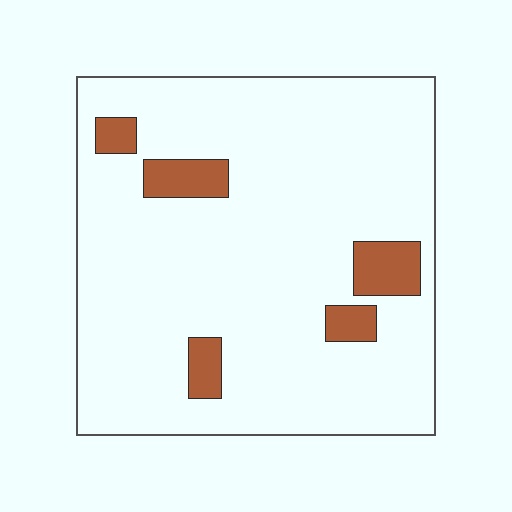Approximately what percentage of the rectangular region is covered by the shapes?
Approximately 10%.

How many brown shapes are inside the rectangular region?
5.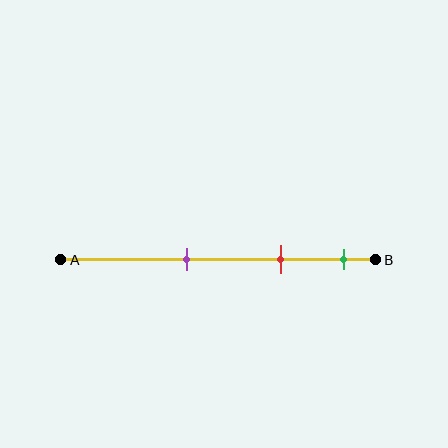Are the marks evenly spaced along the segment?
Yes, the marks are approximately evenly spaced.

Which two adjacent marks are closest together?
The red and green marks are the closest adjacent pair.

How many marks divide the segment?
There are 3 marks dividing the segment.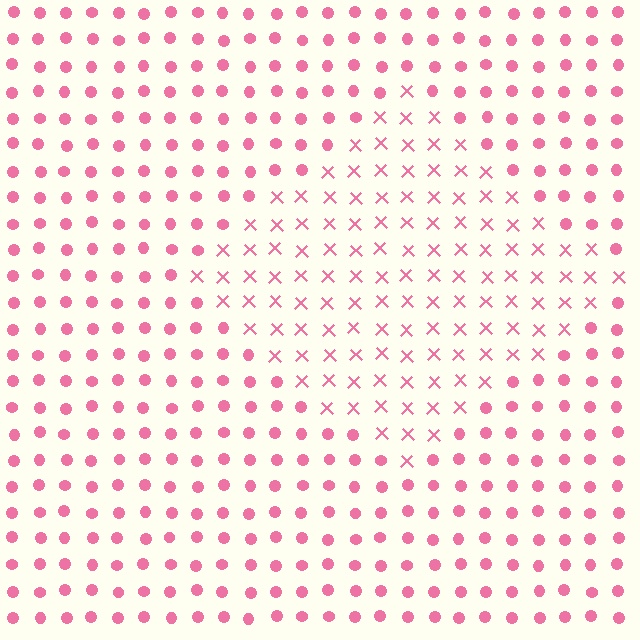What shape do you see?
I see a diamond.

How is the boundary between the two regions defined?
The boundary is defined by a change in element shape: X marks inside vs. circles outside. All elements share the same color and spacing.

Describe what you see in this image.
The image is filled with small pink elements arranged in a uniform grid. A diamond-shaped region contains X marks, while the surrounding area contains circles. The boundary is defined purely by the change in element shape.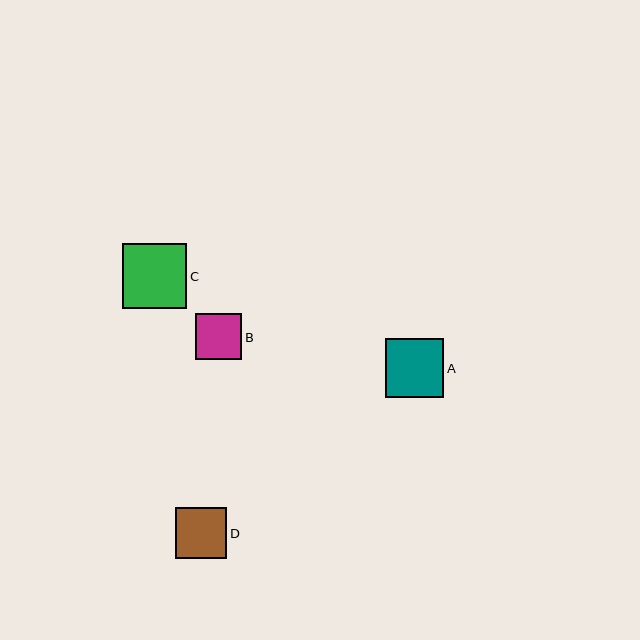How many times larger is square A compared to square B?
Square A is approximately 1.3 times the size of square B.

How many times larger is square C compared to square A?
Square C is approximately 1.1 times the size of square A.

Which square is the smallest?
Square B is the smallest with a size of approximately 46 pixels.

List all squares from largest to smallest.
From largest to smallest: C, A, D, B.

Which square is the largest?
Square C is the largest with a size of approximately 64 pixels.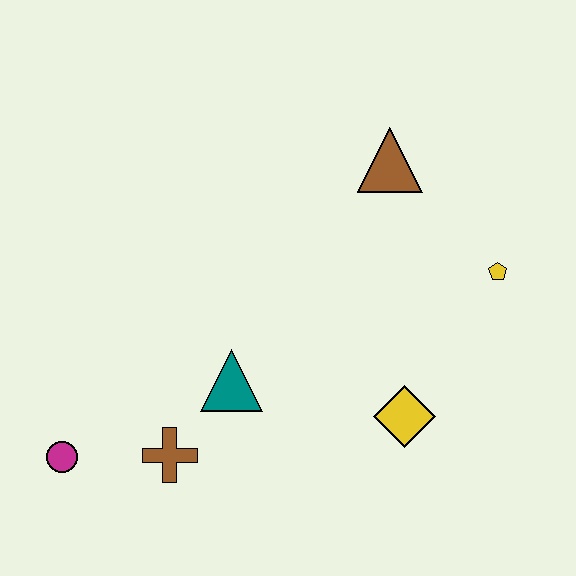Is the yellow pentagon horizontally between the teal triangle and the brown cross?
No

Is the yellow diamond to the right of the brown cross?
Yes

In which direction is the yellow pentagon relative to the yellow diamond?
The yellow pentagon is above the yellow diamond.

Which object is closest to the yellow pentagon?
The brown triangle is closest to the yellow pentagon.